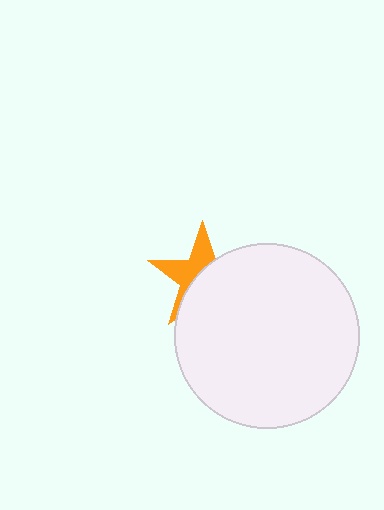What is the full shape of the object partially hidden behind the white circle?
The partially hidden object is an orange star.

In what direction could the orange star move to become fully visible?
The orange star could move toward the upper-left. That would shift it out from behind the white circle entirely.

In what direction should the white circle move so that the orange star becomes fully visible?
The white circle should move toward the lower-right. That is the shortest direction to clear the overlap and leave the orange star fully visible.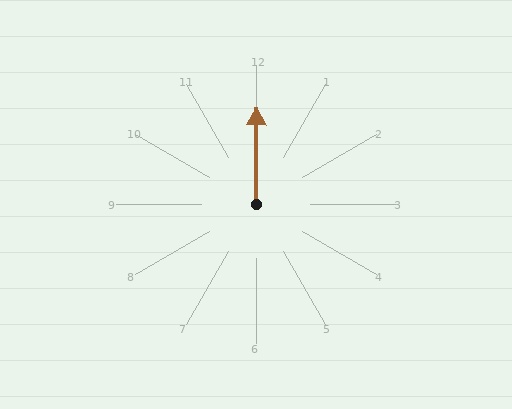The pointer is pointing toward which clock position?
Roughly 12 o'clock.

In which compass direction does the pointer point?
North.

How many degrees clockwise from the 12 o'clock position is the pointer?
Approximately 0 degrees.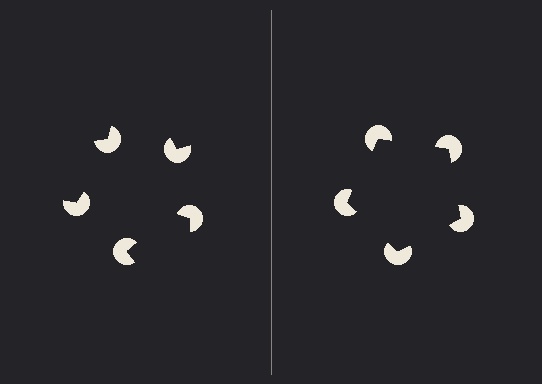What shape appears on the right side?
An illusory pentagon.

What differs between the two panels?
The pac-man discs are positioned identically on both sides; only the wedge orientations differ. On the right they align to a pentagon; on the left they are misaligned.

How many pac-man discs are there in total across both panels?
10 — 5 on each side.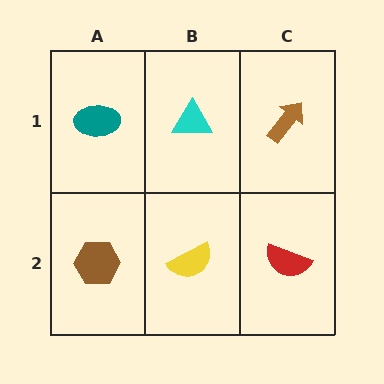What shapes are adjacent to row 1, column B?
A yellow semicircle (row 2, column B), a teal ellipse (row 1, column A), a brown arrow (row 1, column C).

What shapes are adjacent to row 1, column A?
A brown hexagon (row 2, column A), a cyan triangle (row 1, column B).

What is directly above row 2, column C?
A brown arrow.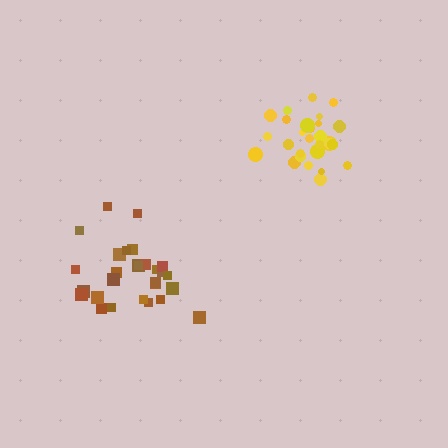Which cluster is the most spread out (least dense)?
Brown.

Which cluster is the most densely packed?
Yellow.